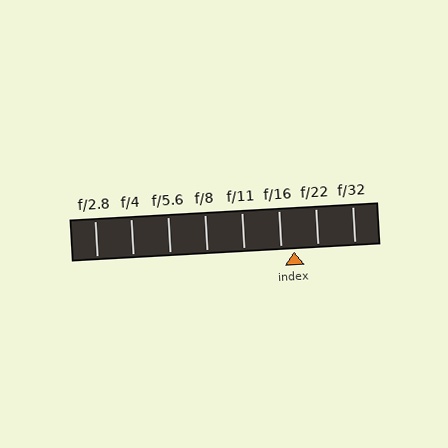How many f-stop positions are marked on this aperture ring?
There are 8 f-stop positions marked.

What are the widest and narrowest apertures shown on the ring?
The widest aperture shown is f/2.8 and the narrowest is f/32.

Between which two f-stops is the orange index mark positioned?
The index mark is between f/16 and f/22.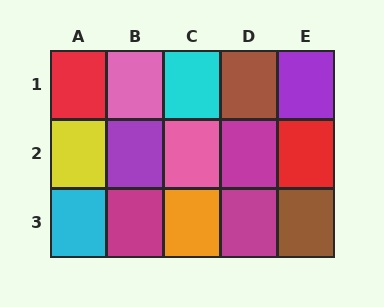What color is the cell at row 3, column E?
Brown.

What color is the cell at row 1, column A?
Red.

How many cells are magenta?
3 cells are magenta.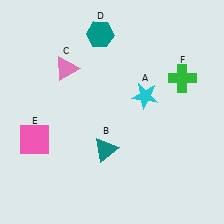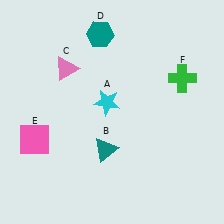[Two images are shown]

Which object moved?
The cyan star (A) moved left.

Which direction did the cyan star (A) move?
The cyan star (A) moved left.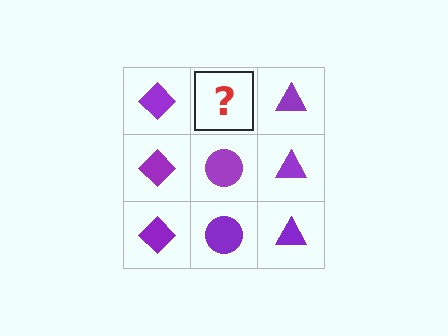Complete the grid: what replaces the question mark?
The question mark should be replaced with a purple circle.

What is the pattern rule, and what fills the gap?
The rule is that each column has a consistent shape. The gap should be filled with a purple circle.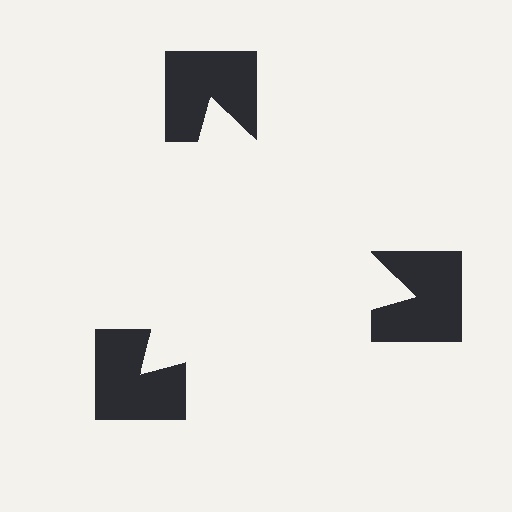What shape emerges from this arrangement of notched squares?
An illusory triangle — its edges are inferred from the aligned wedge cuts in the notched squares, not physically drawn.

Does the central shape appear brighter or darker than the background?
It typically appears slightly brighter than the background, even though no actual brightness change is drawn.